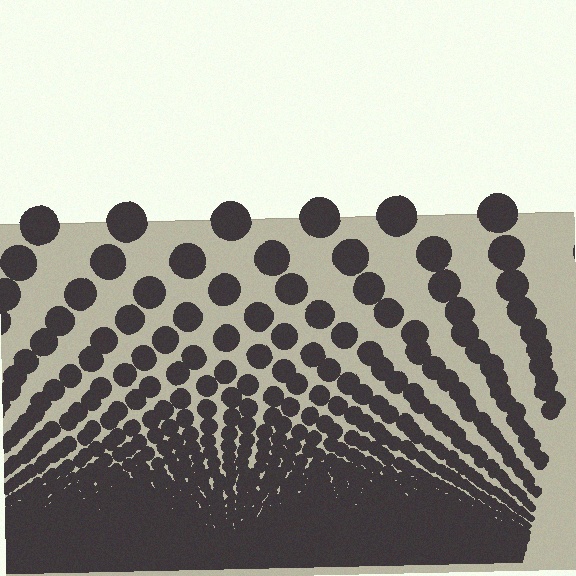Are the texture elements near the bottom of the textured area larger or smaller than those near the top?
Smaller. The gradient is inverted — elements near the bottom are smaller and denser.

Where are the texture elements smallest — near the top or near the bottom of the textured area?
Near the bottom.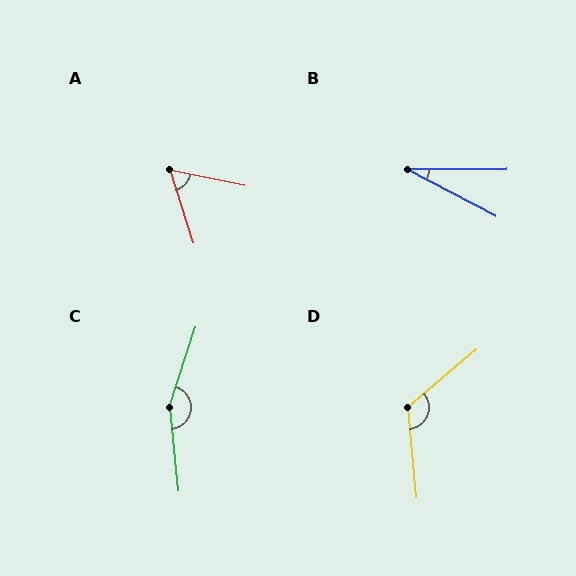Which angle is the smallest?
B, at approximately 28 degrees.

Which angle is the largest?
C, at approximately 156 degrees.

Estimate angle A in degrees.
Approximately 61 degrees.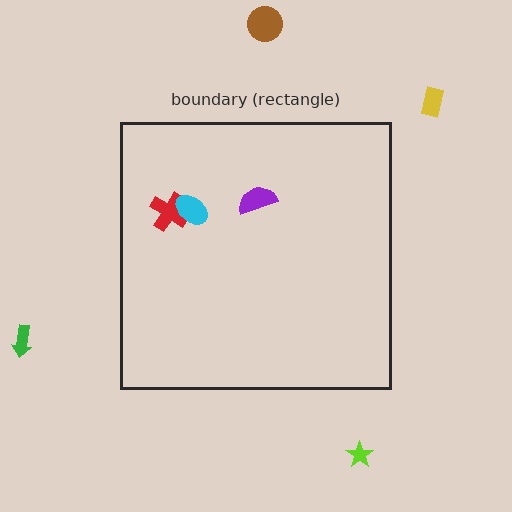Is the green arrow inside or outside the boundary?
Outside.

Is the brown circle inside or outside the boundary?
Outside.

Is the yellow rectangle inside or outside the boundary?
Outside.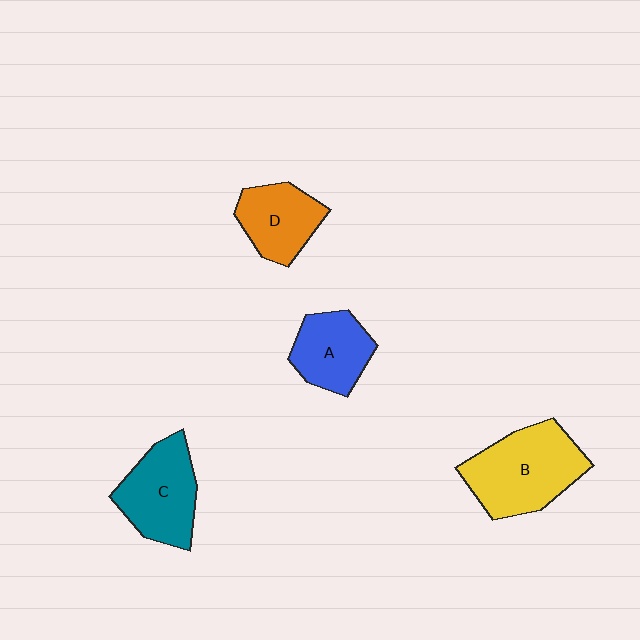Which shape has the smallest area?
Shape A (blue).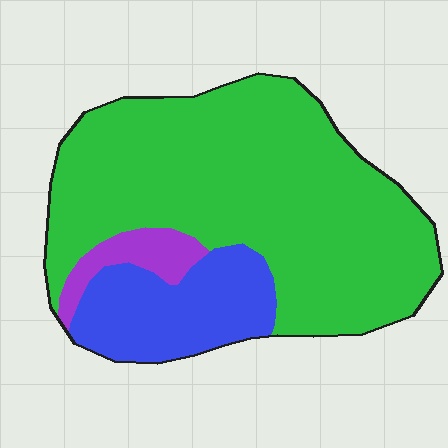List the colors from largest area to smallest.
From largest to smallest: green, blue, purple.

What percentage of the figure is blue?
Blue takes up between a sixth and a third of the figure.